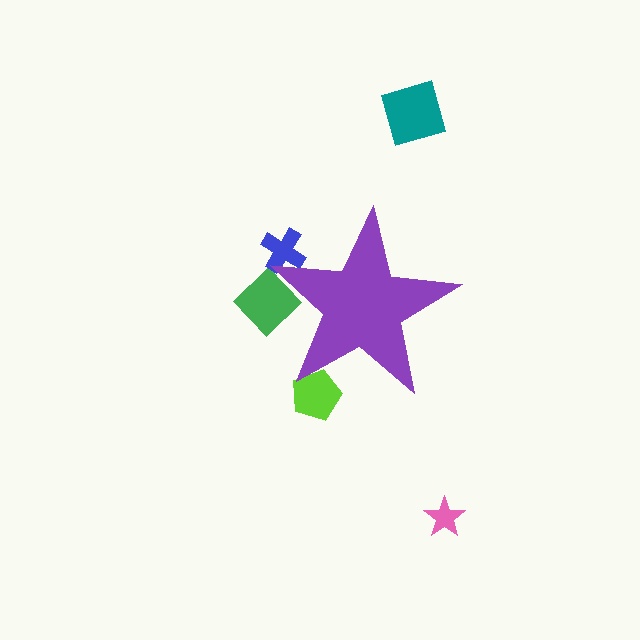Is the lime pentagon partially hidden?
Yes, the lime pentagon is partially hidden behind the purple star.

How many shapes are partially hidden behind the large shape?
3 shapes are partially hidden.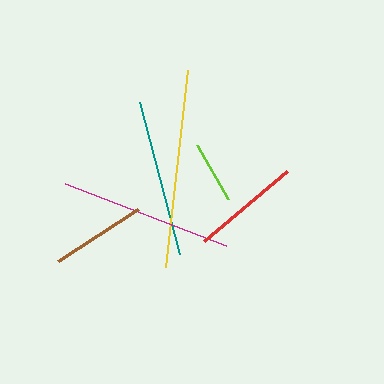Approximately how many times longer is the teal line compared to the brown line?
The teal line is approximately 1.6 times the length of the brown line.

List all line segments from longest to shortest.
From longest to shortest: yellow, magenta, teal, red, brown, lime.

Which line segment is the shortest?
The lime line is the shortest at approximately 62 pixels.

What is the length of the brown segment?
The brown segment is approximately 96 pixels long.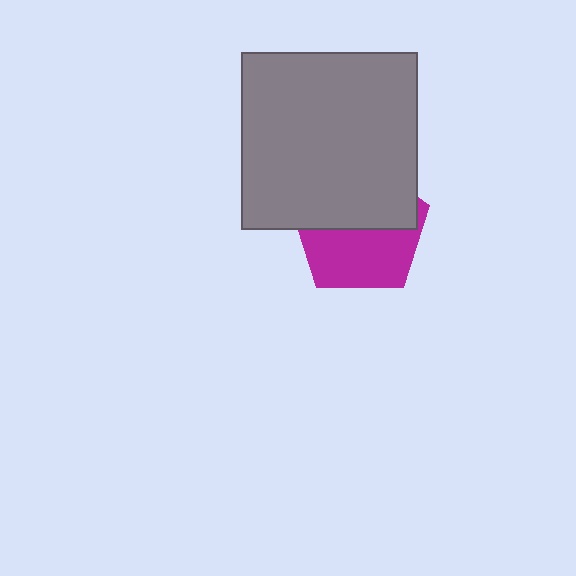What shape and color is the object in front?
The object in front is a gray square.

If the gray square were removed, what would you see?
You would see the complete magenta pentagon.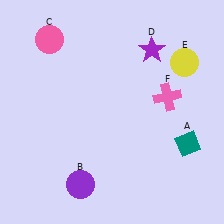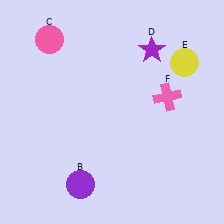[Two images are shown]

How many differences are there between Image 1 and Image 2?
There is 1 difference between the two images.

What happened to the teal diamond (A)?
The teal diamond (A) was removed in Image 2. It was in the bottom-right area of Image 1.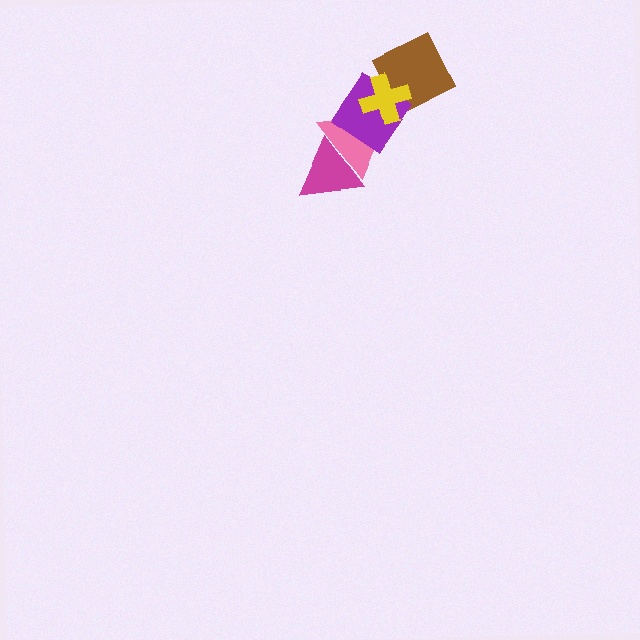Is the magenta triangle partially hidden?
No, no other shape covers it.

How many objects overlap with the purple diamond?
2 objects overlap with the purple diamond.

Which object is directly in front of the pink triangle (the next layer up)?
The purple diamond is directly in front of the pink triangle.